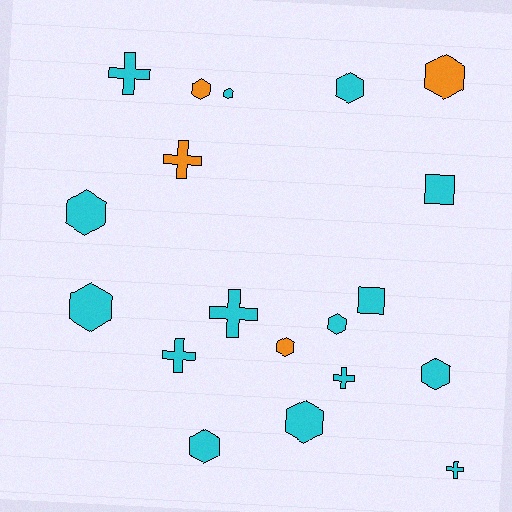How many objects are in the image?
There are 19 objects.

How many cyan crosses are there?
There are 5 cyan crosses.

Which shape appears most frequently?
Hexagon, with 11 objects.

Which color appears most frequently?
Cyan, with 15 objects.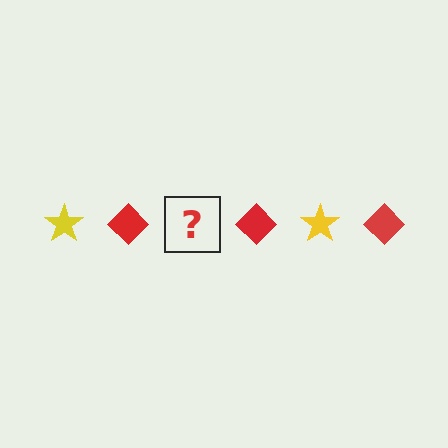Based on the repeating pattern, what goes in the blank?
The blank should be a yellow star.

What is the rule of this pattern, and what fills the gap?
The rule is that the pattern alternates between yellow star and red diamond. The gap should be filled with a yellow star.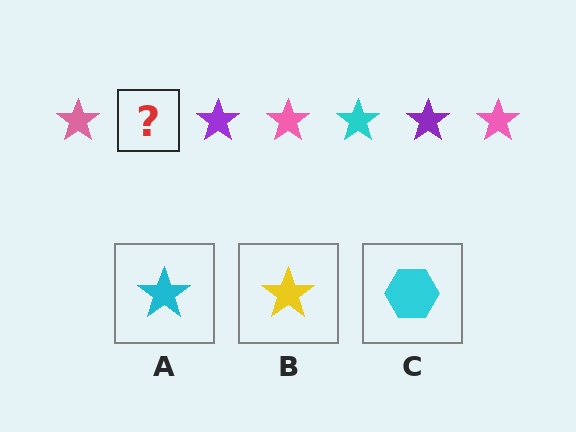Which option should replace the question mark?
Option A.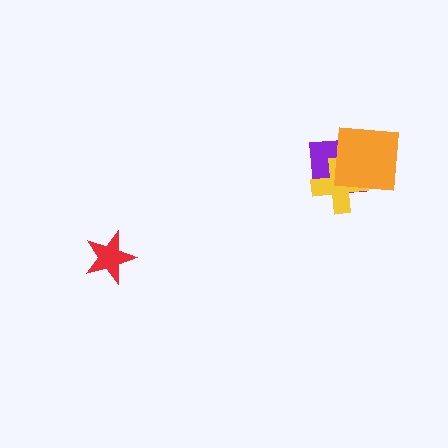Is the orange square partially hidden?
No, no other shape covers it.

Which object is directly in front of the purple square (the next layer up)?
The yellow cross is directly in front of the purple square.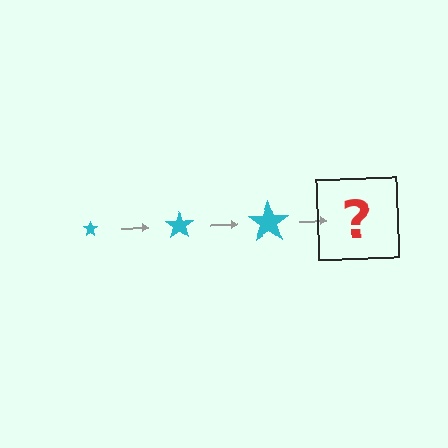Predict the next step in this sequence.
The next step is a cyan star, larger than the previous one.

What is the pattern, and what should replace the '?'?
The pattern is that the star gets progressively larger each step. The '?' should be a cyan star, larger than the previous one.